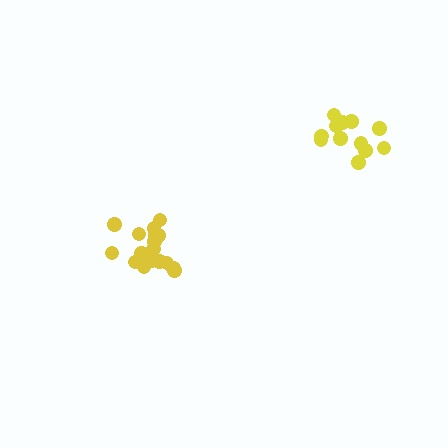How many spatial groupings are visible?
There are 2 spatial groupings.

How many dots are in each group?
Group 1: 18 dots, Group 2: 12 dots (30 total).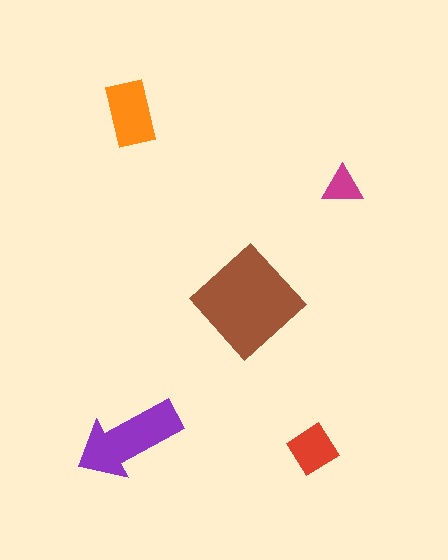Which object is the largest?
The brown diamond.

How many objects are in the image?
There are 5 objects in the image.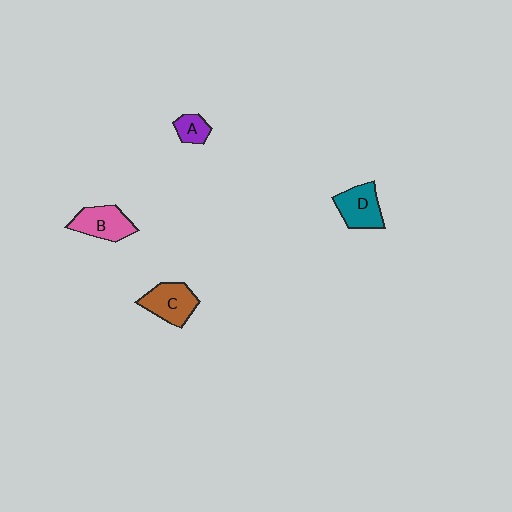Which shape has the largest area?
Shape C (brown).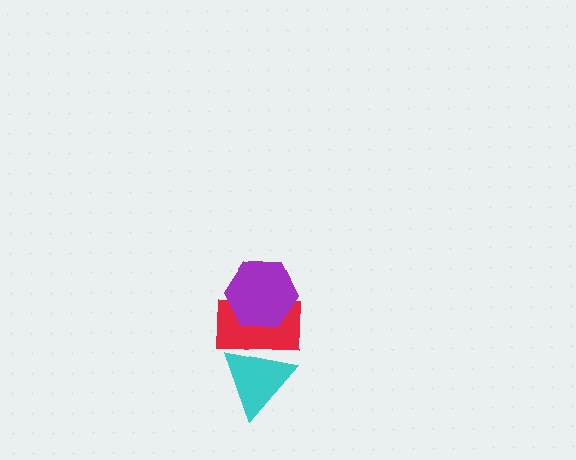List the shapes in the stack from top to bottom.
From top to bottom: the purple hexagon, the red rectangle, the cyan triangle.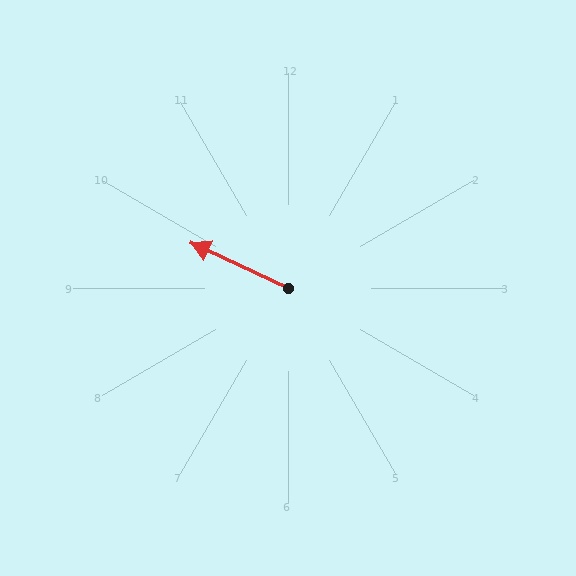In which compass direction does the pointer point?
Northwest.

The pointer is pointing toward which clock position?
Roughly 10 o'clock.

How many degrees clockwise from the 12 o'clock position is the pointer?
Approximately 295 degrees.